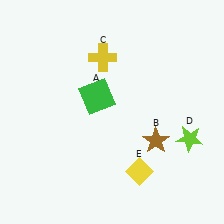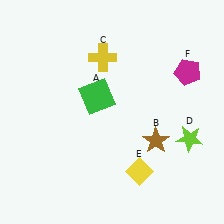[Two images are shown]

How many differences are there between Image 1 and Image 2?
There is 1 difference between the two images.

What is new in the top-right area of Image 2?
A magenta pentagon (F) was added in the top-right area of Image 2.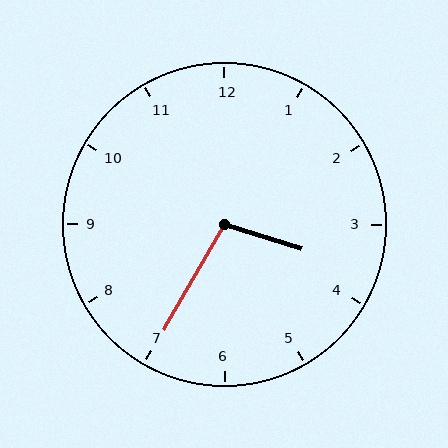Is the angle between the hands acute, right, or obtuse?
It is obtuse.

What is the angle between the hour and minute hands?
Approximately 102 degrees.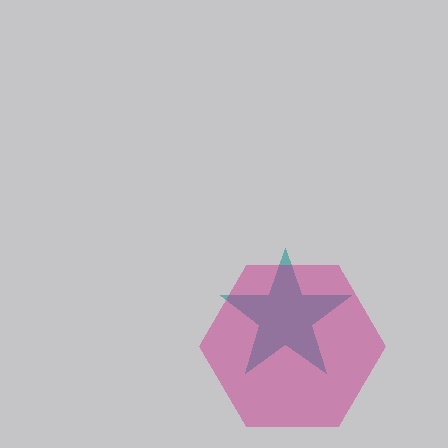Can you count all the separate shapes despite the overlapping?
Yes, there are 2 separate shapes.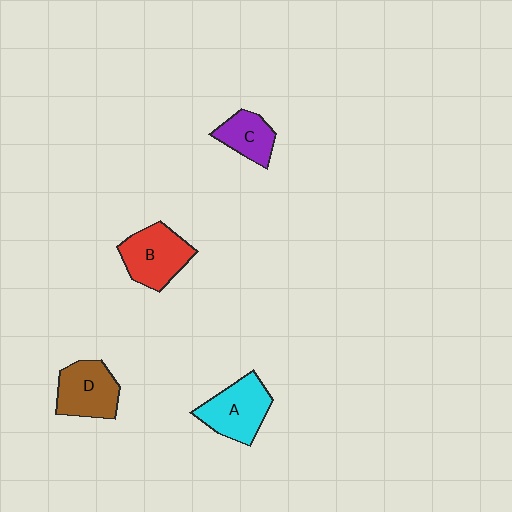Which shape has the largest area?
Shape B (red).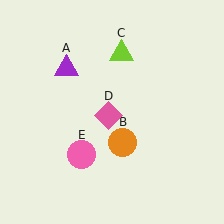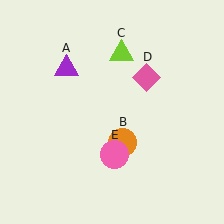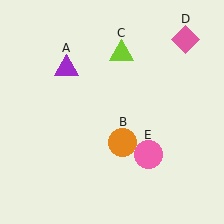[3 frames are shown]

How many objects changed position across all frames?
2 objects changed position: pink diamond (object D), pink circle (object E).